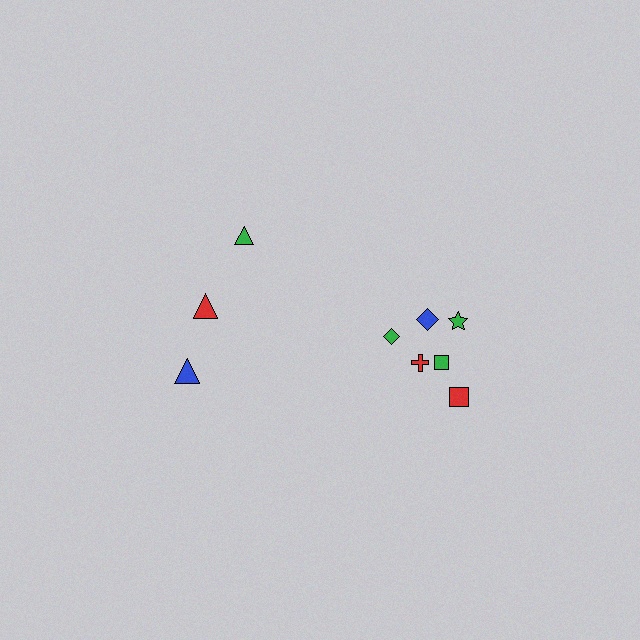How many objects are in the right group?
There are 6 objects.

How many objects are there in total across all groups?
There are 9 objects.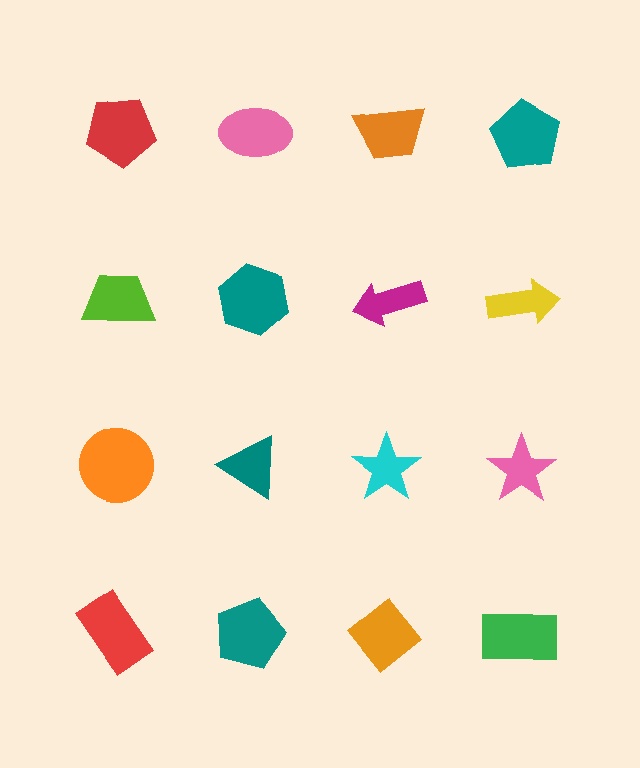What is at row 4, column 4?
A green rectangle.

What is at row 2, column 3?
A magenta arrow.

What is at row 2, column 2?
A teal hexagon.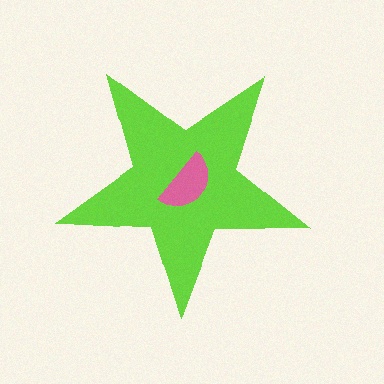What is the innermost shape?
The pink semicircle.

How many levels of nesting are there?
2.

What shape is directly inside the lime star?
The pink semicircle.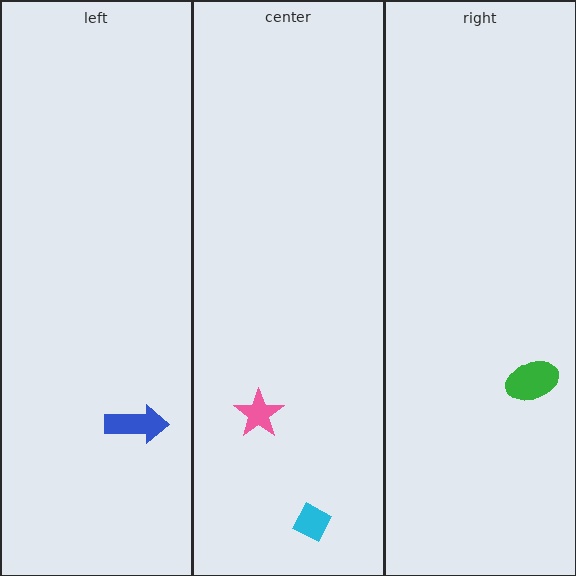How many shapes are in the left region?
1.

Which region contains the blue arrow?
The left region.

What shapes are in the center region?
The cyan diamond, the pink star.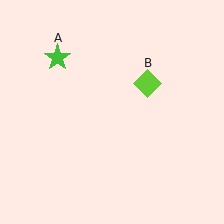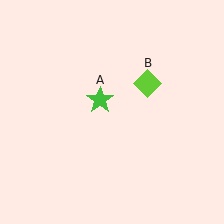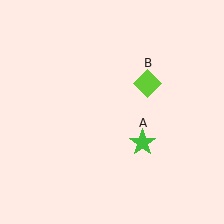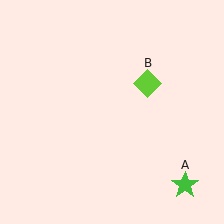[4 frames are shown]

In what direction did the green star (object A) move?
The green star (object A) moved down and to the right.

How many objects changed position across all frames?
1 object changed position: green star (object A).